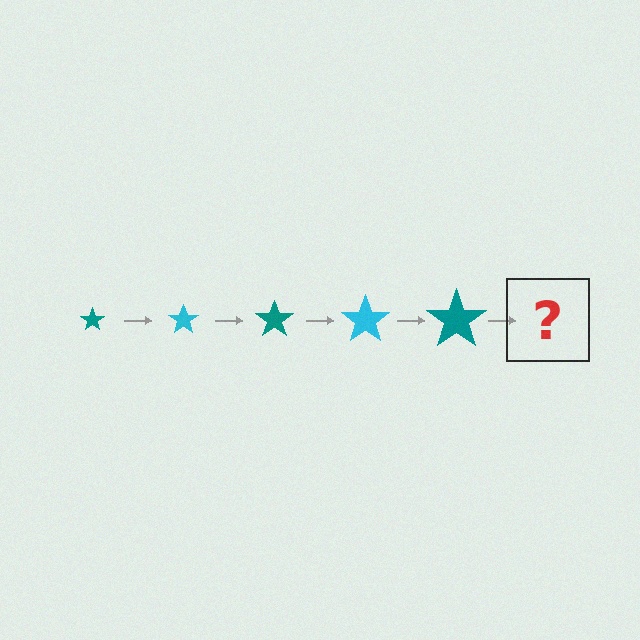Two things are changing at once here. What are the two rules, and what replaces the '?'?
The two rules are that the star grows larger each step and the color cycles through teal and cyan. The '?' should be a cyan star, larger than the previous one.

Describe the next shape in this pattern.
It should be a cyan star, larger than the previous one.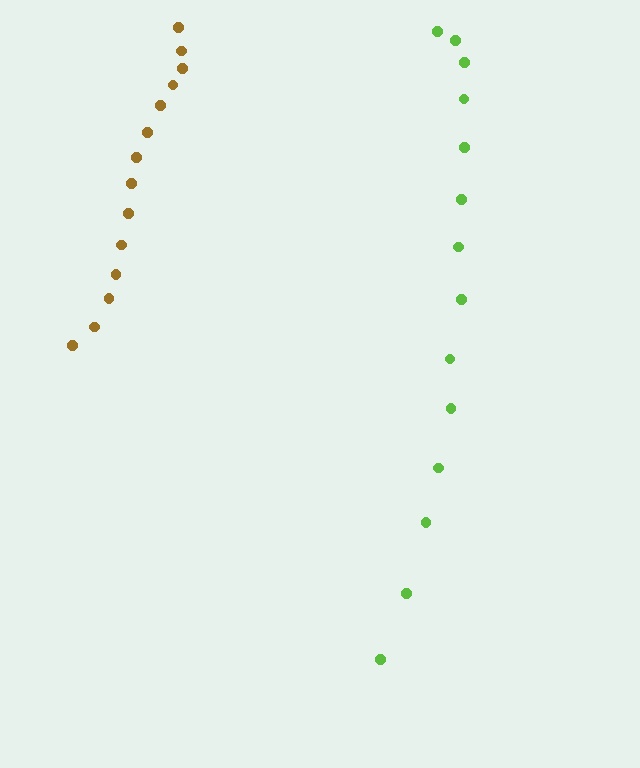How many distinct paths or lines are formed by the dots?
There are 2 distinct paths.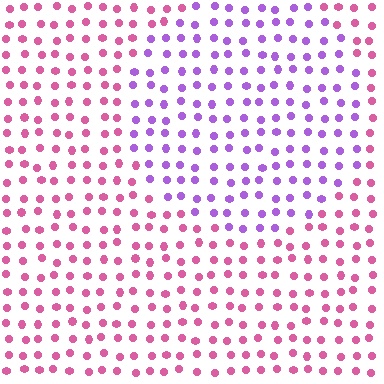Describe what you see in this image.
The image is filled with small pink elements in a uniform arrangement. A circle-shaped region is visible where the elements are tinted to a slightly different hue, forming a subtle color boundary.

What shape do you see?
I see a circle.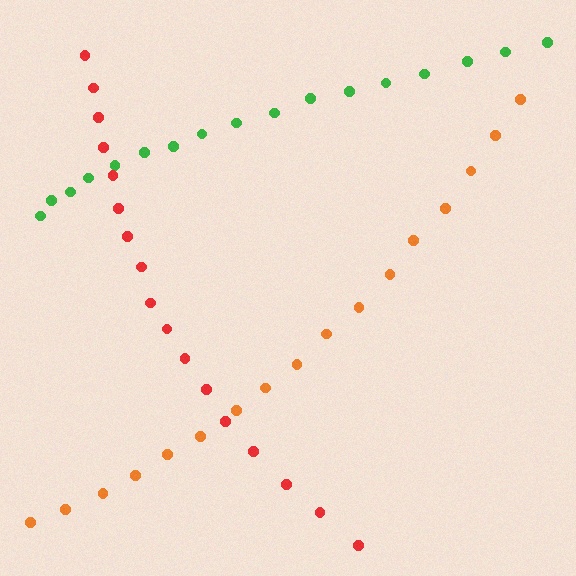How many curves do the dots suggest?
There are 3 distinct paths.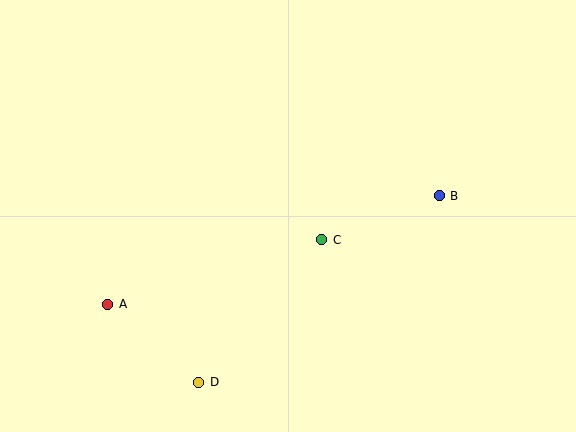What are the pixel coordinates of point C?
Point C is at (322, 240).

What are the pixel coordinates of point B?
Point B is at (439, 196).